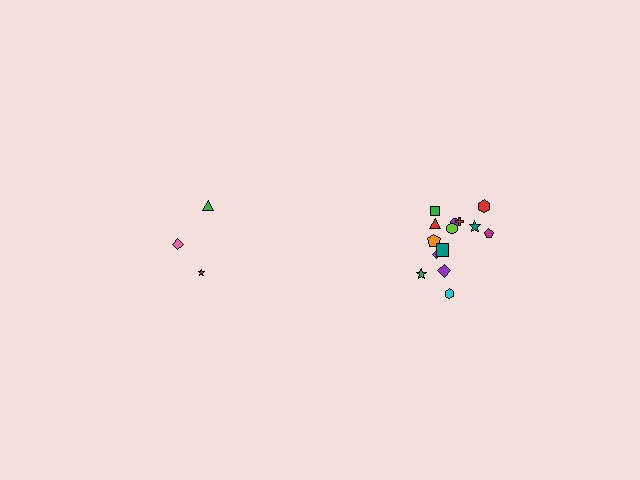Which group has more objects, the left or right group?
The right group.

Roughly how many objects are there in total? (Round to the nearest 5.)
Roughly 20 objects in total.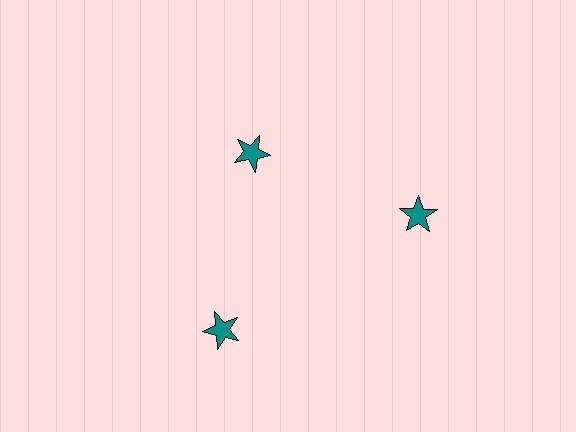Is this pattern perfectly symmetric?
No. The 3 teal stars are arranged in a ring, but one element near the 11 o'clock position is pulled inward toward the center, breaking the 3-fold rotational symmetry.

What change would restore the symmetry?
The symmetry would be restored by moving it outward, back onto the ring so that all 3 stars sit at equal angles and equal distance from the center.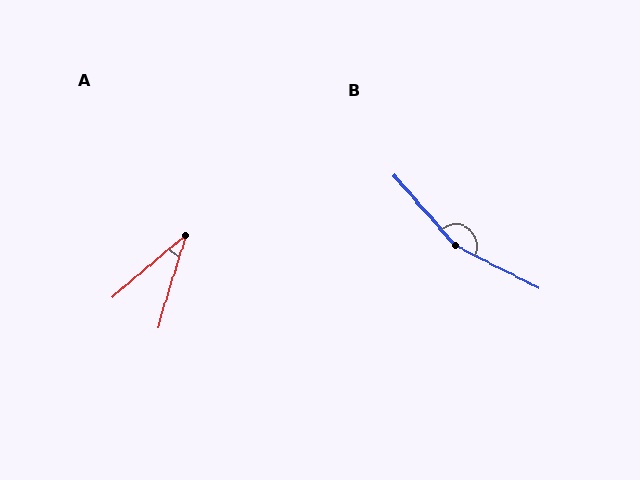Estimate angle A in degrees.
Approximately 32 degrees.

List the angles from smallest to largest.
A (32°), B (158°).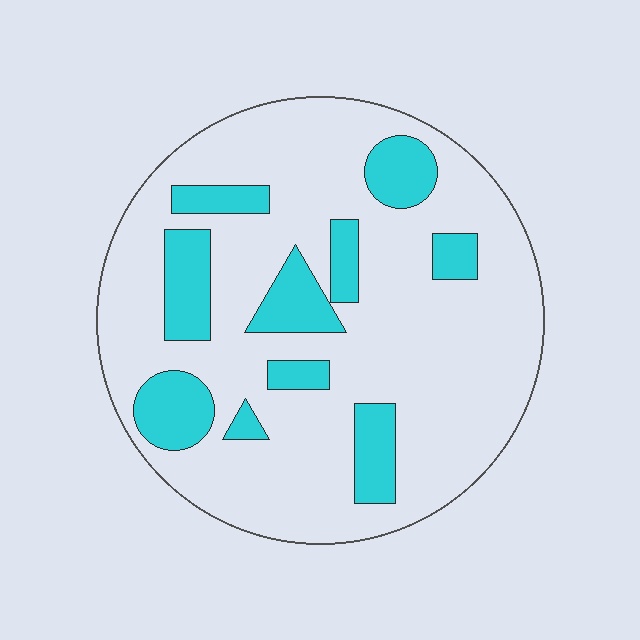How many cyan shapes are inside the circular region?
10.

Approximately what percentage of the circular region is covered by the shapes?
Approximately 20%.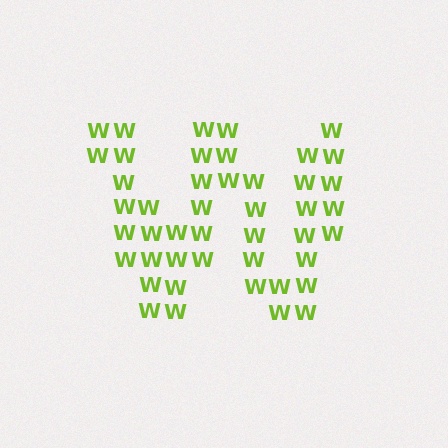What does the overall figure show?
The overall figure shows the letter W.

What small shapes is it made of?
It is made of small letter W's.